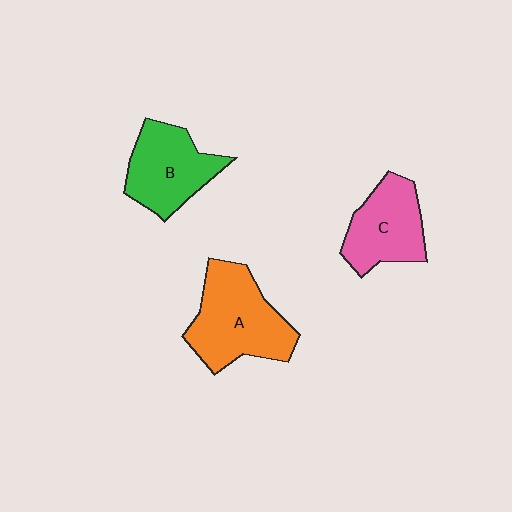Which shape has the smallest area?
Shape C (pink).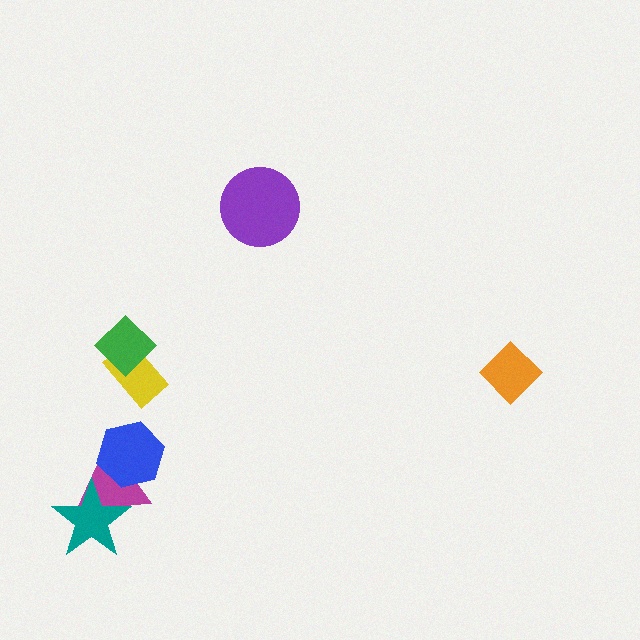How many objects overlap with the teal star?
1 object overlaps with the teal star.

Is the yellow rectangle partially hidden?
Yes, it is partially covered by another shape.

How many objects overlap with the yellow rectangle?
1 object overlaps with the yellow rectangle.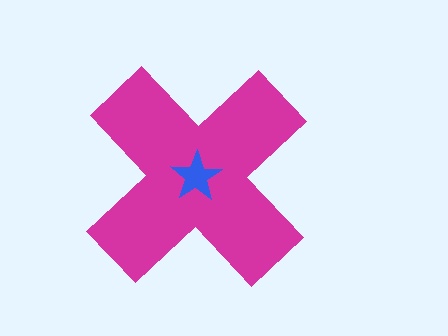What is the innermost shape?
The blue star.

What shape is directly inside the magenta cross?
The blue star.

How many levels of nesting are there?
2.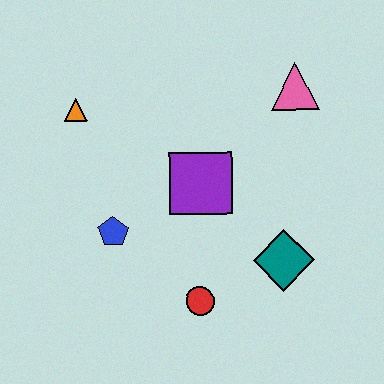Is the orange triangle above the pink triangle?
No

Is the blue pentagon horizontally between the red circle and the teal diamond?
No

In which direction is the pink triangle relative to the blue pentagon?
The pink triangle is to the right of the blue pentagon.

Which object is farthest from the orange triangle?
The teal diamond is farthest from the orange triangle.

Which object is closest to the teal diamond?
The red circle is closest to the teal diamond.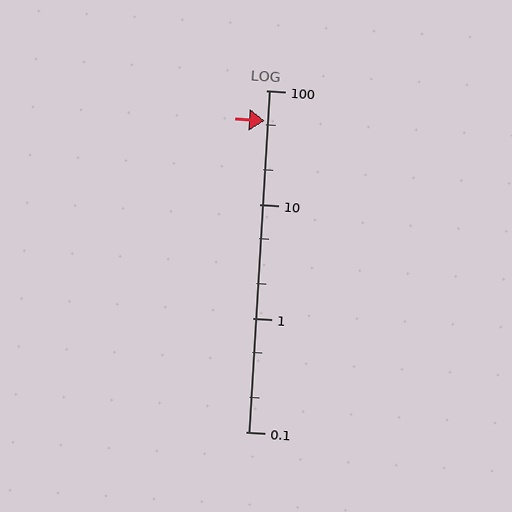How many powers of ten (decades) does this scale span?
The scale spans 3 decades, from 0.1 to 100.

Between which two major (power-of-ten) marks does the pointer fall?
The pointer is between 10 and 100.